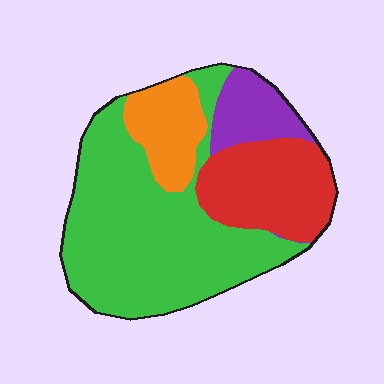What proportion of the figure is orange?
Orange takes up about one eighth (1/8) of the figure.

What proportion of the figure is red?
Red covers about 20% of the figure.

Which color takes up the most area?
Green, at roughly 55%.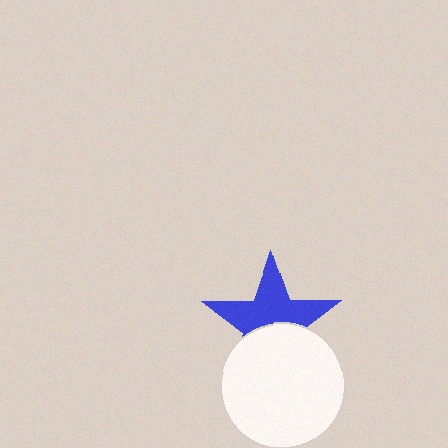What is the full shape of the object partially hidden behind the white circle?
The partially hidden object is a blue star.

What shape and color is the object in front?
The object in front is a white circle.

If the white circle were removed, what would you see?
You would see the complete blue star.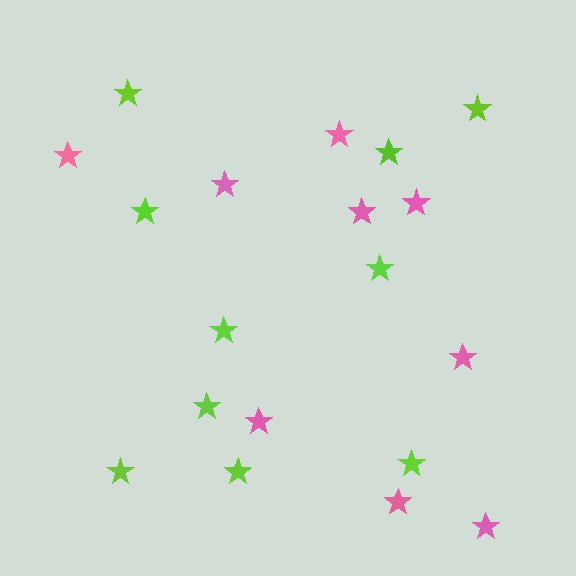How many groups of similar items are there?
There are 2 groups: one group of lime stars (10) and one group of pink stars (9).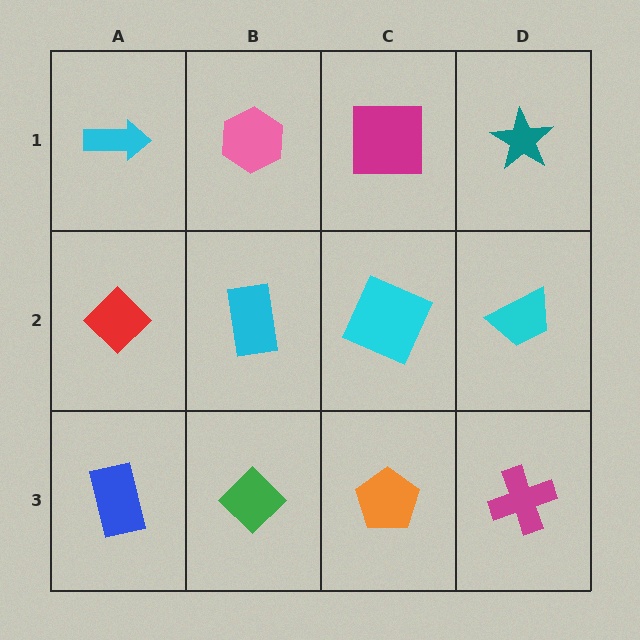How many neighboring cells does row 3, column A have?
2.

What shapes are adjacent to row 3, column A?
A red diamond (row 2, column A), a green diamond (row 3, column B).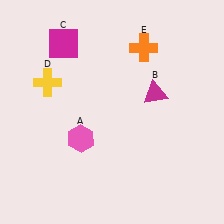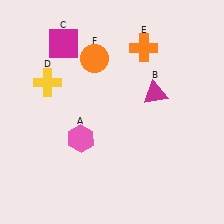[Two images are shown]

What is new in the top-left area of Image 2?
An orange circle (F) was added in the top-left area of Image 2.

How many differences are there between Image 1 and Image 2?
There is 1 difference between the two images.